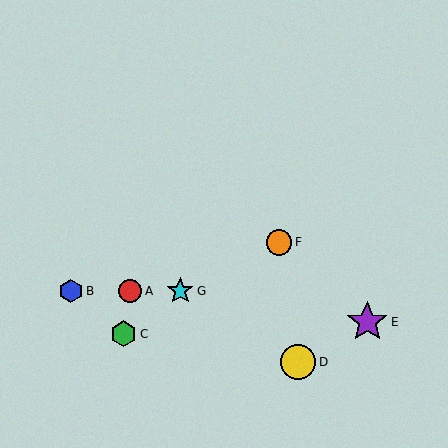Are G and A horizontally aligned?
Yes, both are at y≈291.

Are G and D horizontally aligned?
No, G is at y≈291 and D is at y≈362.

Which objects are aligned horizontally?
Objects A, B, G are aligned horizontally.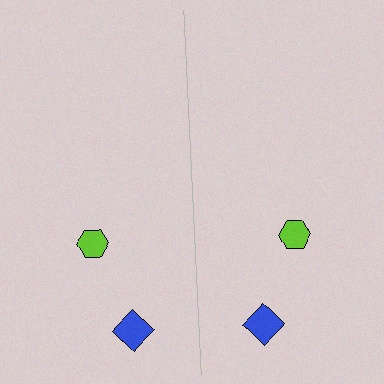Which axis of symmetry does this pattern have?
The pattern has a vertical axis of symmetry running through the center of the image.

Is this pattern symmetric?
Yes, this pattern has bilateral (reflection) symmetry.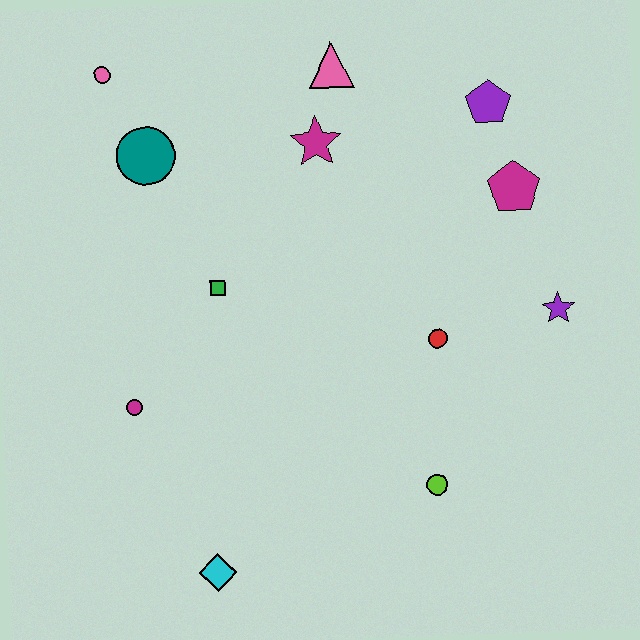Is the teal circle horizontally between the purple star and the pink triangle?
No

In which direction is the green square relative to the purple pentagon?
The green square is to the left of the purple pentagon.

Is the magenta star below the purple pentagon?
Yes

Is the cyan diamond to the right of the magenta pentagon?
No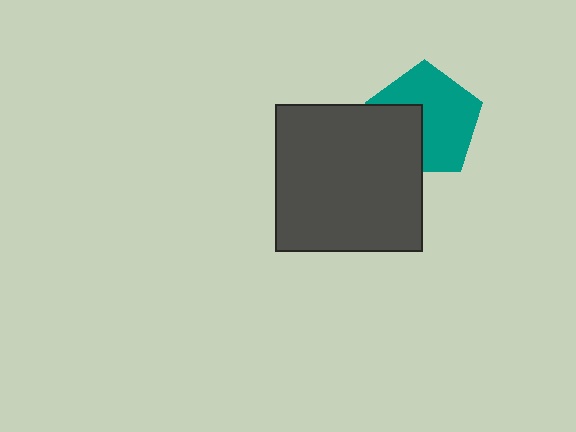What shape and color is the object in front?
The object in front is a dark gray square.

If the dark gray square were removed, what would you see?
You would see the complete teal pentagon.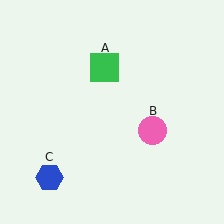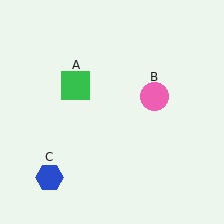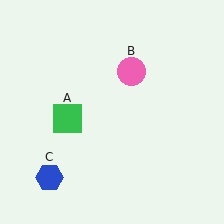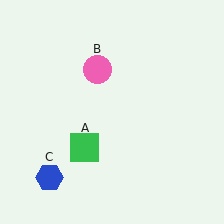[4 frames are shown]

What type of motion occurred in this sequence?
The green square (object A), pink circle (object B) rotated counterclockwise around the center of the scene.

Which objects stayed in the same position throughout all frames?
Blue hexagon (object C) remained stationary.